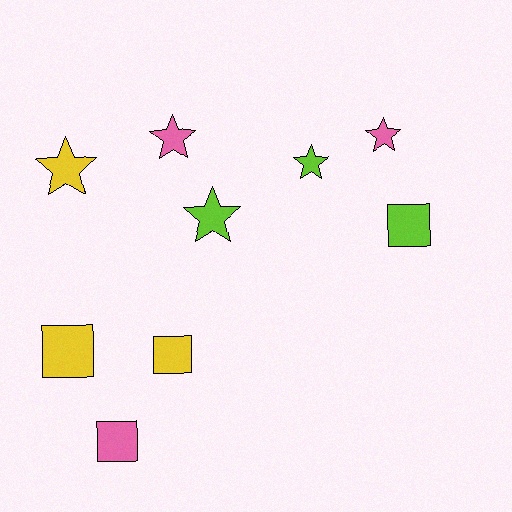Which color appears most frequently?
Pink, with 3 objects.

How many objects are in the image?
There are 9 objects.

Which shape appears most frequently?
Star, with 5 objects.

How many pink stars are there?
There are 2 pink stars.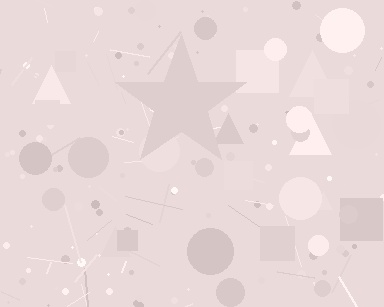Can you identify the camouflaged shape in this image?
The camouflaged shape is a star.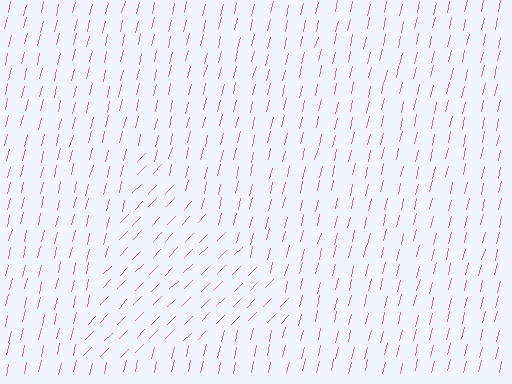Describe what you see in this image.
The image is filled with small pink line segments. A triangle region in the image has lines oriented differently from the surrounding lines, creating a visible texture boundary.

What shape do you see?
I see a triangle.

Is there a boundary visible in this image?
Yes, there is a texture boundary formed by a change in line orientation.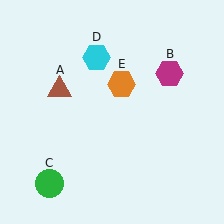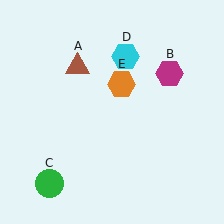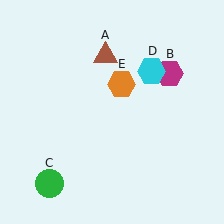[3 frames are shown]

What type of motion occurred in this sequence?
The brown triangle (object A), cyan hexagon (object D) rotated clockwise around the center of the scene.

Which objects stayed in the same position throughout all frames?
Magenta hexagon (object B) and green circle (object C) and orange hexagon (object E) remained stationary.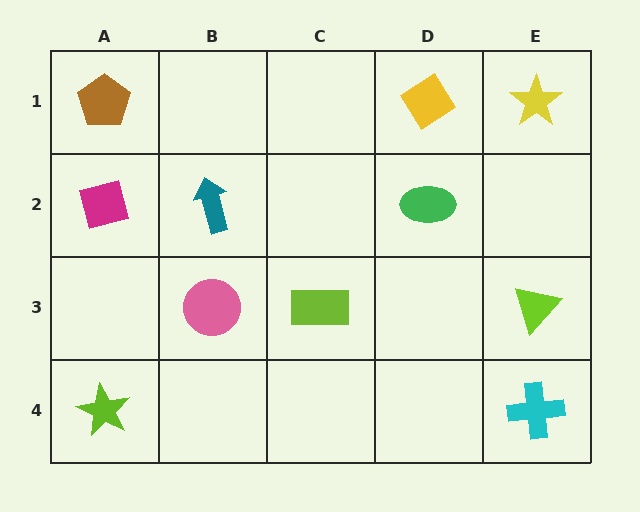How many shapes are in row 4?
2 shapes.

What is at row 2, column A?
A magenta square.